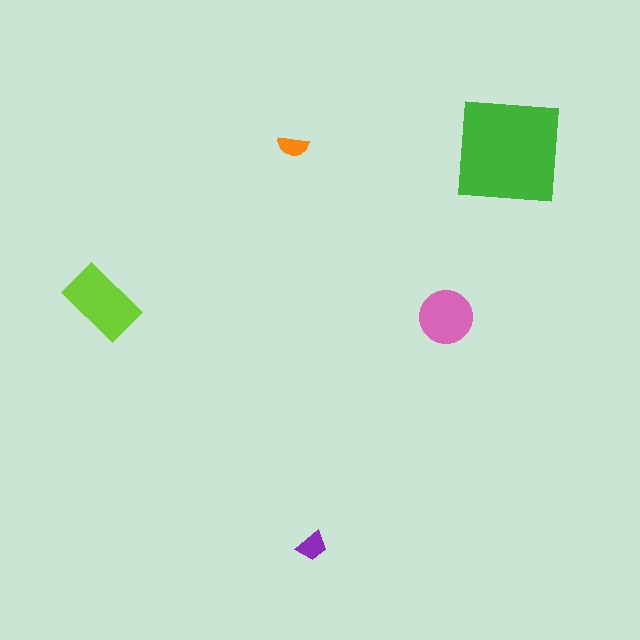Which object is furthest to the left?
The lime rectangle is leftmost.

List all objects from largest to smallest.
The green square, the lime rectangle, the pink circle, the purple trapezoid, the orange semicircle.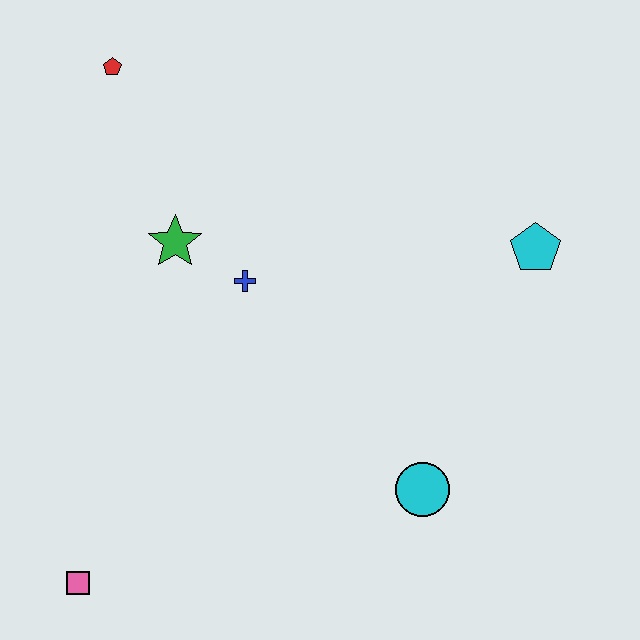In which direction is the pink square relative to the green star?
The pink square is below the green star.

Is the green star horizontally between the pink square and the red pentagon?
No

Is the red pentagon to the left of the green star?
Yes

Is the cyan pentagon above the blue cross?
Yes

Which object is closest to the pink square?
The blue cross is closest to the pink square.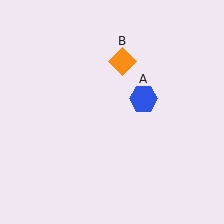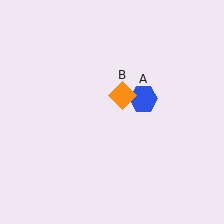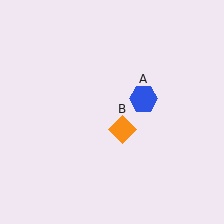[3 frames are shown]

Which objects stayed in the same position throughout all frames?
Blue hexagon (object A) remained stationary.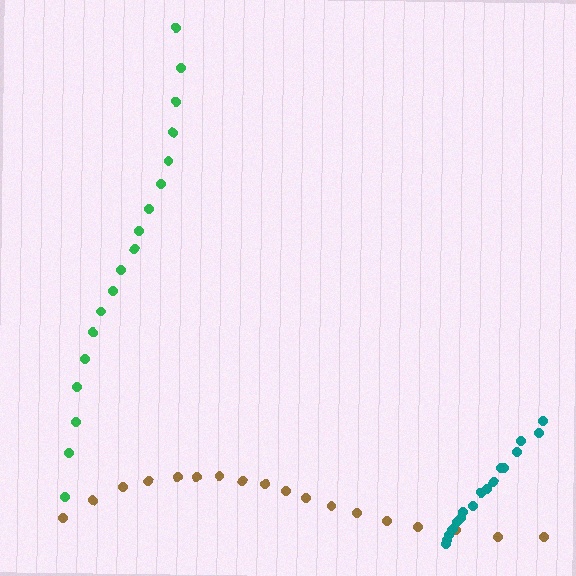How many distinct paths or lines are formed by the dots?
There are 3 distinct paths.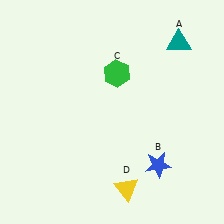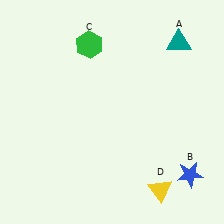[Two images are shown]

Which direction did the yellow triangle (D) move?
The yellow triangle (D) moved right.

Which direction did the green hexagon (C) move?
The green hexagon (C) moved up.